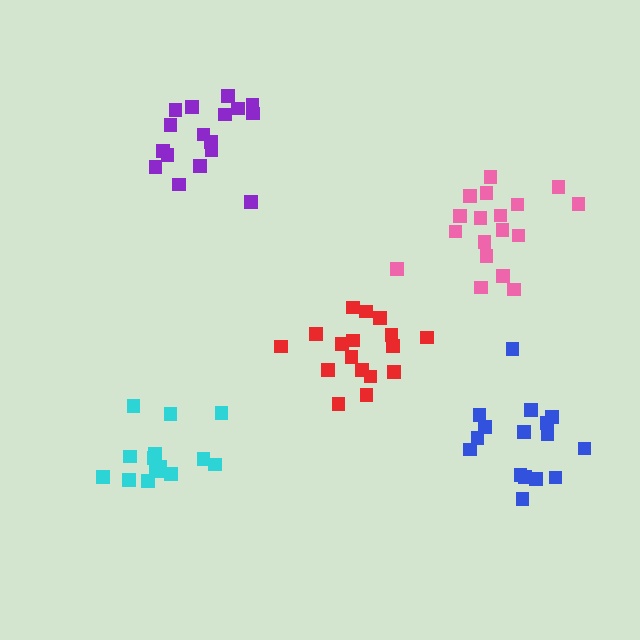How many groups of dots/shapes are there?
There are 5 groups.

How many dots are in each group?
Group 1: 15 dots, Group 2: 17 dots, Group 3: 17 dots, Group 4: 18 dots, Group 5: 16 dots (83 total).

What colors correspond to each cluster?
The clusters are colored: cyan, purple, red, pink, blue.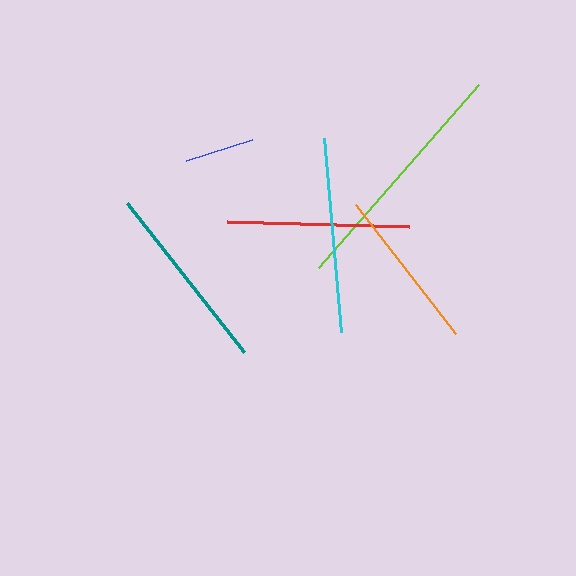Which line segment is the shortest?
The blue line is the shortest at approximately 69 pixels.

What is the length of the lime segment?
The lime segment is approximately 243 pixels long.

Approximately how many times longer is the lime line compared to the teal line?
The lime line is approximately 1.3 times the length of the teal line.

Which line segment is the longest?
The lime line is the longest at approximately 243 pixels.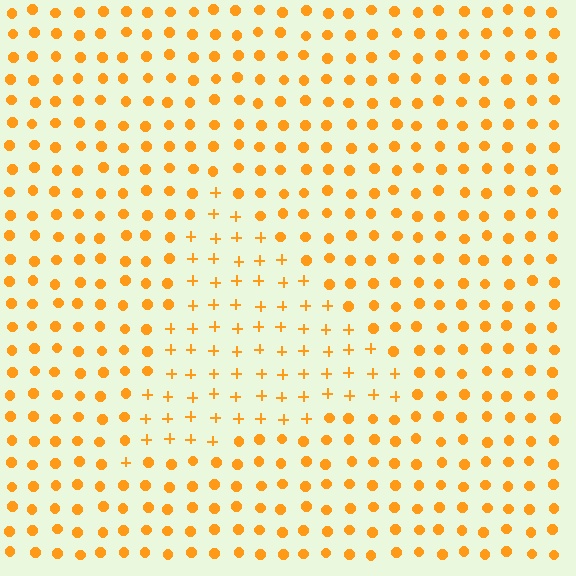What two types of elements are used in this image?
The image uses plus signs inside the triangle region and circles outside it.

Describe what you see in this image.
The image is filled with small orange elements arranged in a uniform grid. A triangle-shaped region contains plus signs, while the surrounding area contains circles. The boundary is defined purely by the change in element shape.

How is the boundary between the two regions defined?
The boundary is defined by a change in element shape: plus signs inside vs. circles outside. All elements share the same color and spacing.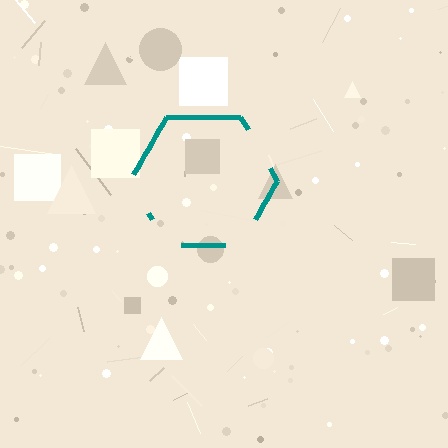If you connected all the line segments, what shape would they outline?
They would outline a hexagon.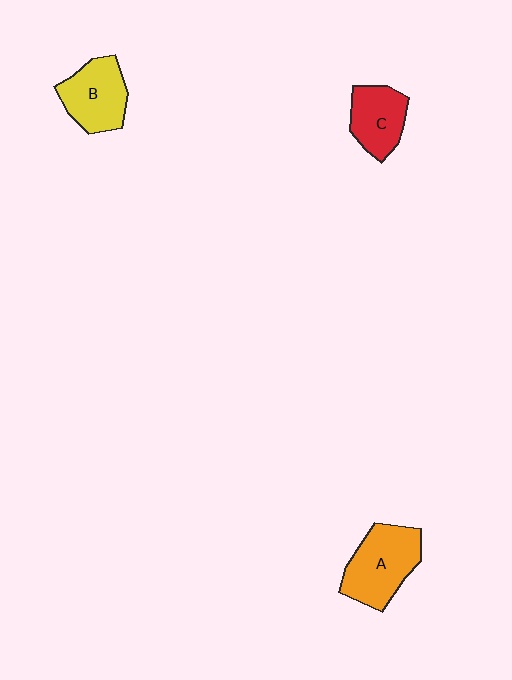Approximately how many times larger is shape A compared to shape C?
Approximately 1.4 times.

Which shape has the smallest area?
Shape C (red).